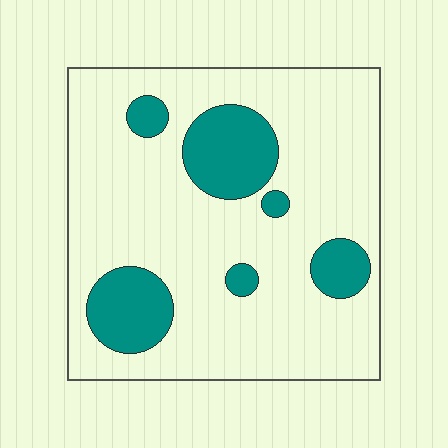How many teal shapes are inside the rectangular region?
6.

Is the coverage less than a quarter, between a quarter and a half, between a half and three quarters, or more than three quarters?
Less than a quarter.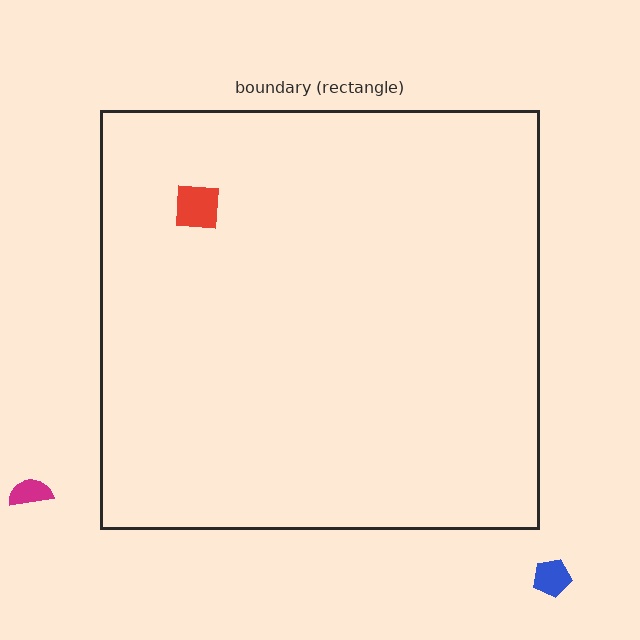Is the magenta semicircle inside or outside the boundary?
Outside.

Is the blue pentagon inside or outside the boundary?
Outside.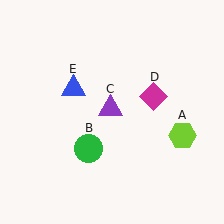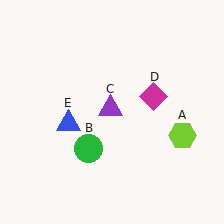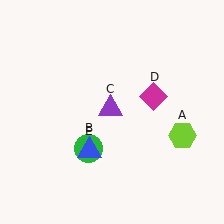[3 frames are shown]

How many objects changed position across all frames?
1 object changed position: blue triangle (object E).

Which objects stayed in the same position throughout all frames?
Lime hexagon (object A) and green circle (object B) and purple triangle (object C) and magenta diamond (object D) remained stationary.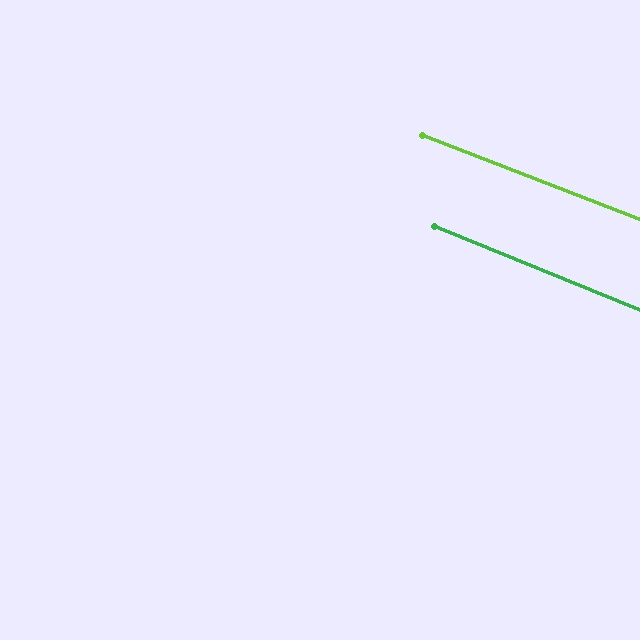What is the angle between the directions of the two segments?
Approximately 1 degree.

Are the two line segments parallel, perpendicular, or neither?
Parallel — their directions differ by only 0.9°.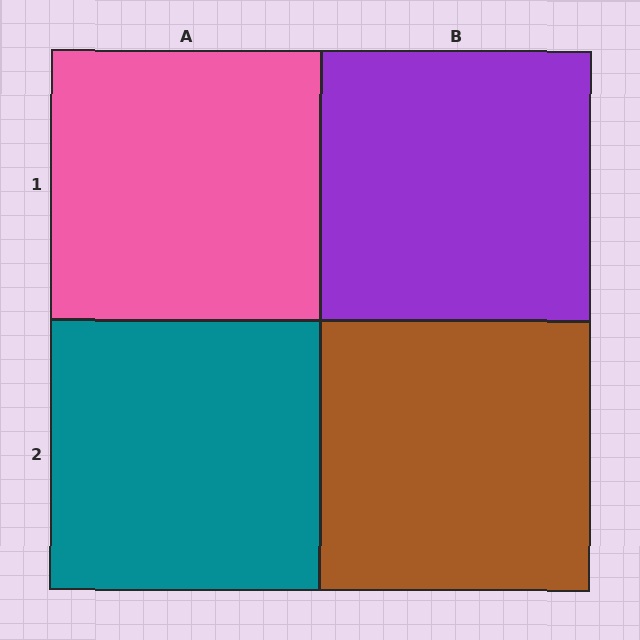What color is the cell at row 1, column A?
Pink.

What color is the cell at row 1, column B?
Purple.